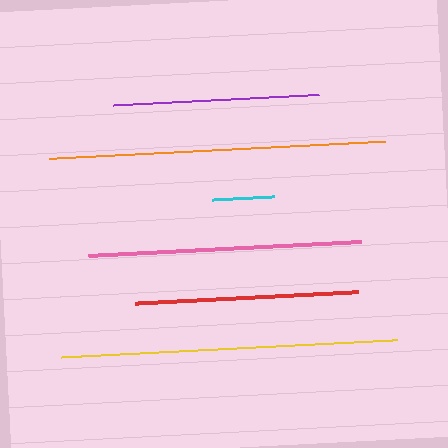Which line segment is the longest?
The yellow line is the longest at approximately 337 pixels.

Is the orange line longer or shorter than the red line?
The orange line is longer than the red line.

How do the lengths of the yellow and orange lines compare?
The yellow and orange lines are approximately the same length.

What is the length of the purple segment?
The purple segment is approximately 205 pixels long.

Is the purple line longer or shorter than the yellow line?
The yellow line is longer than the purple line.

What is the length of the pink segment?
The pink segment is approximately 272 pixels long.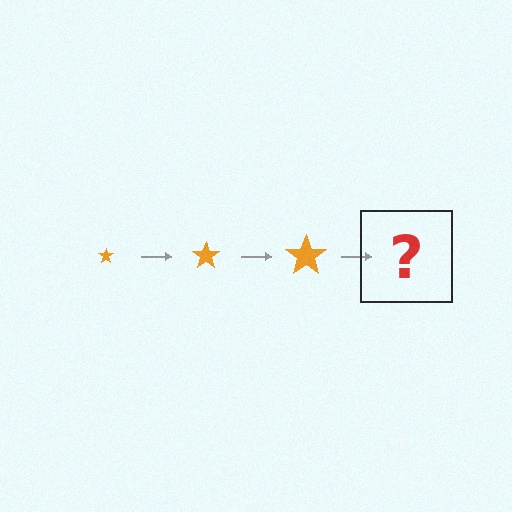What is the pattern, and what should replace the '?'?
The pattern is that the star gets progressively larger each step. The '?' should be an orange star, larger than the previous one.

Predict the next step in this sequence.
The next step is an orange star, larger than the previous one.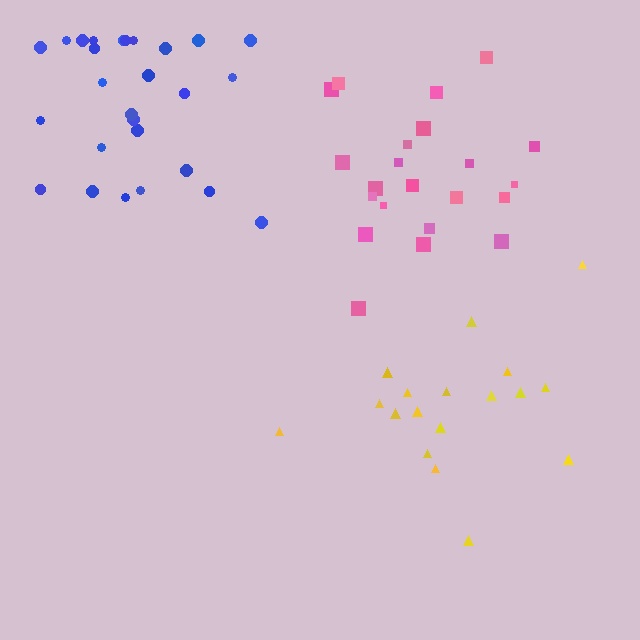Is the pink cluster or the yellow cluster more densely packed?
Pink.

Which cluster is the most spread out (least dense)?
Yellow.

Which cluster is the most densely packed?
Blue.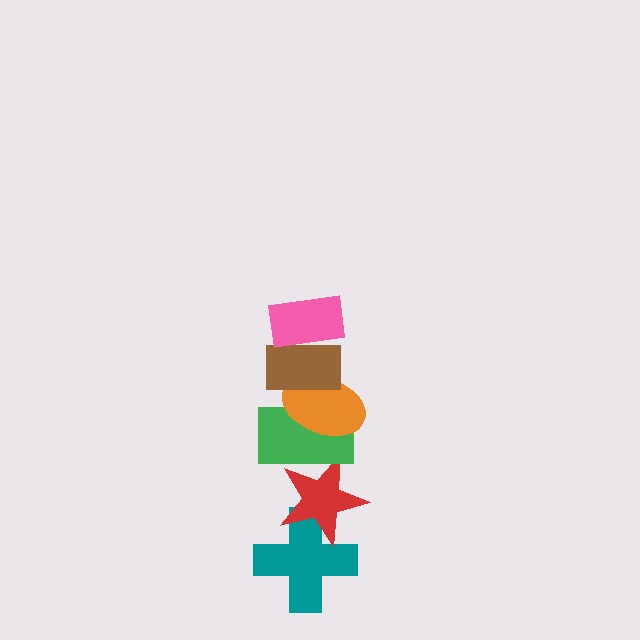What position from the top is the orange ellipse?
The orange ellipse is 3rd from the top.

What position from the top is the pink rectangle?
The pink rectangle is 1st from the top.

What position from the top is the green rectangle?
The green rectangle is 4th from the top.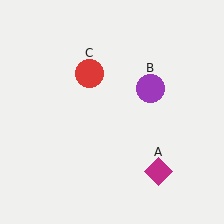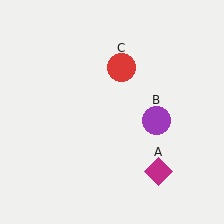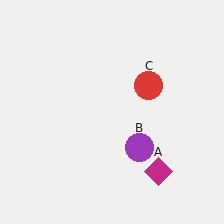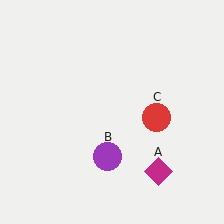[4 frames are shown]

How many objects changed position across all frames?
2 objects changed position: purple circle (object B), red circle (object C).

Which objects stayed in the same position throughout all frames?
Magenta diamond (object A) remained stationary.